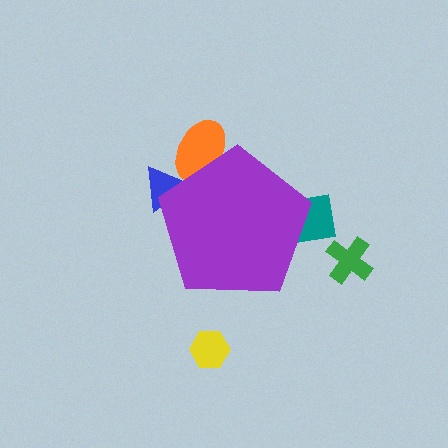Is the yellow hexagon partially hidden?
No, the yellow hexagon is fully visible.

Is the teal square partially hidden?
Yes, the teal square is partially hidden behind the purple pentagon.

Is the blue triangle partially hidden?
Yes, the blue triangle is partially hidden behind the purple pentagon.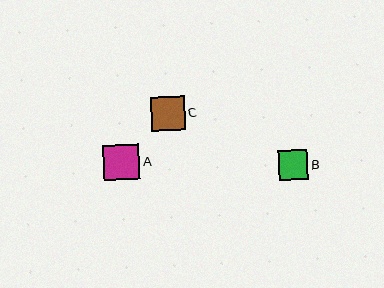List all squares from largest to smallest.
From largest to smallest: A, C, B.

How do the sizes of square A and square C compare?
Square A and square C are approximately the same size.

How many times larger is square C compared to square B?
Square C is approximately 1.2 times the size of square B.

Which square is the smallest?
Square B is the smallest with a size of approximately 29 pixels.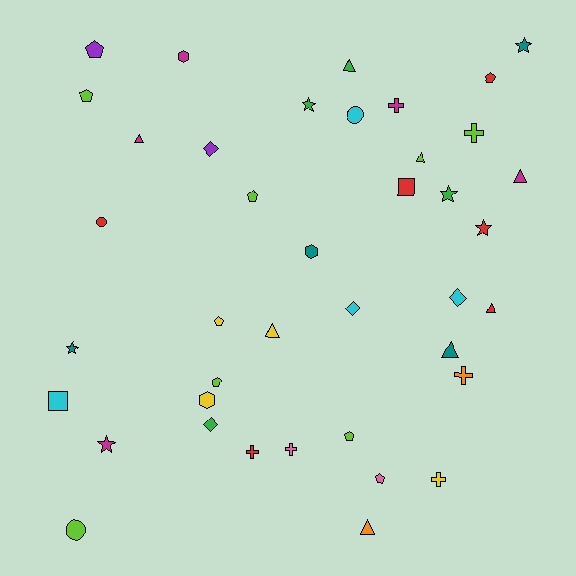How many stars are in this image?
There are 6 stars.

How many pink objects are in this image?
There are 2 pink objects.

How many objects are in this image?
There are 40 objects.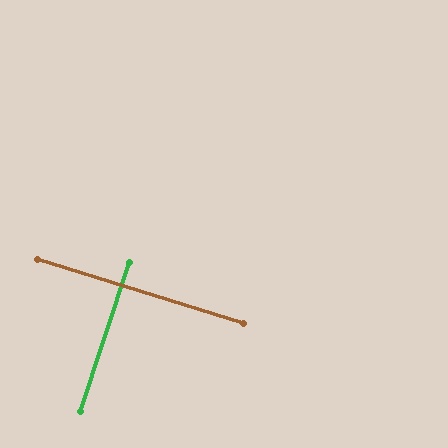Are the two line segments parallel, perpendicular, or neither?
Perpendicular — they meet at approximately 89°.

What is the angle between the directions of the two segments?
Approximately 89 degrees.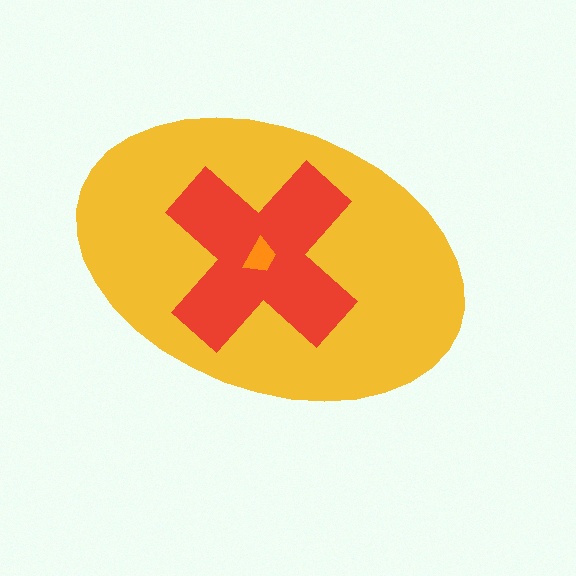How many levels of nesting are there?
3.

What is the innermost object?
The orange trapezoid.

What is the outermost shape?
The yellow ellipse.